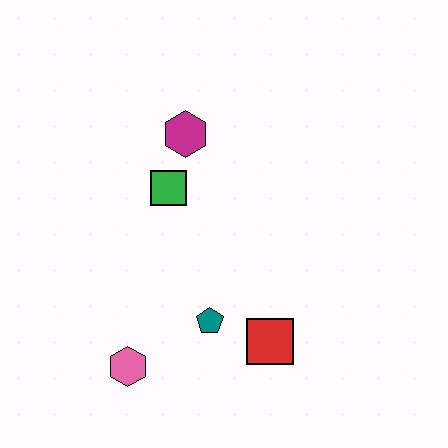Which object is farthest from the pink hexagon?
The magenta hexagon is farthest from the pink hexagon.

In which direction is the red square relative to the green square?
The red square is below the green square.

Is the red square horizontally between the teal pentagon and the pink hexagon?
No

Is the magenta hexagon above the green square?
Yes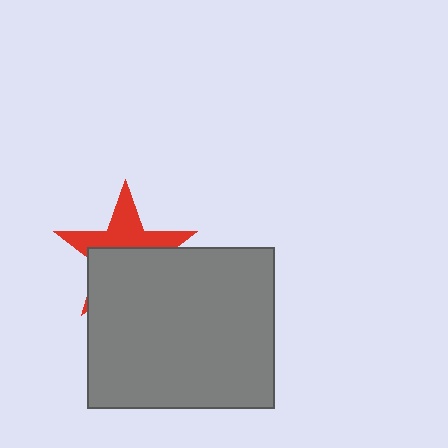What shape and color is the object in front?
The object in front is a gray rectangle.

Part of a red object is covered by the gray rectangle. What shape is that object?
It is a star.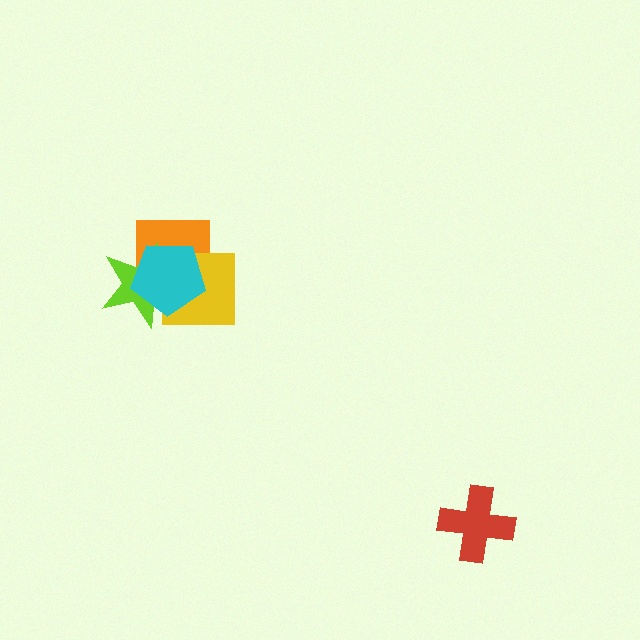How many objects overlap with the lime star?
3 objects overlap with the lime star.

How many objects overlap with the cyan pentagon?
3 objects overlap with the cyan pentagon.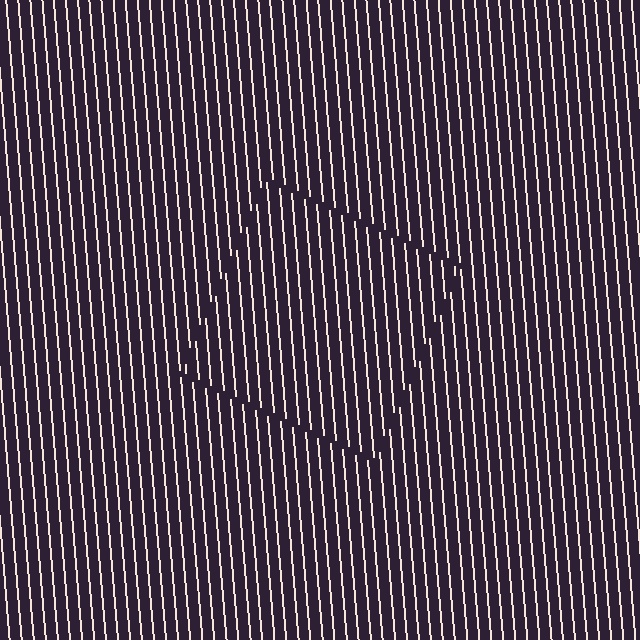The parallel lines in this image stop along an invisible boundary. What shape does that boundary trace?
An illusory square. The interior of the shape contains the same grating, shifted by half a period — the contour is defined by the phase discontinuity where line-ends from the inner and outer gratings abut.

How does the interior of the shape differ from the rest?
The interior of the shape contains the same grating, shifted by half a period — the contour is defined by the phase discontinuity where line-ends from the inner and outer gratings abut.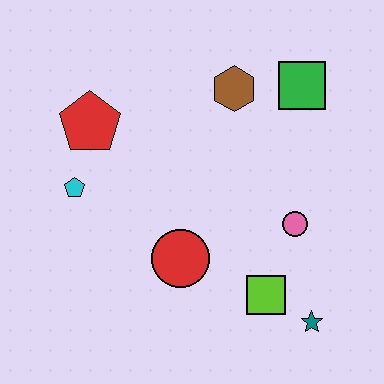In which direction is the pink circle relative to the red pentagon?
The pink circle is to the right of the red pentagon.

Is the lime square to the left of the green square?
Yes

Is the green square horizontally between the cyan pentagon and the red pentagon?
No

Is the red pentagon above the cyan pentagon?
Yes